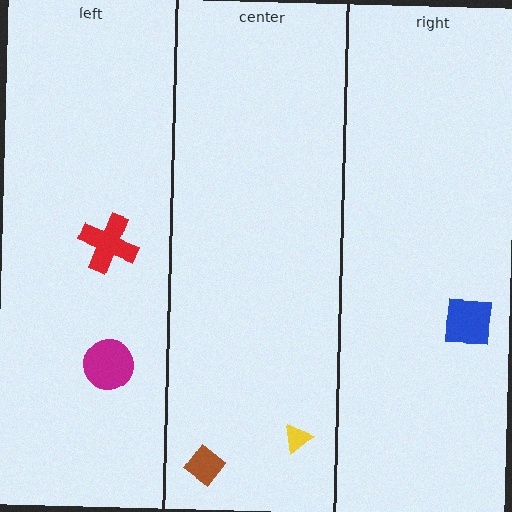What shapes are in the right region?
The blue square.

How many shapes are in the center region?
2.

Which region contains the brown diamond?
The center region.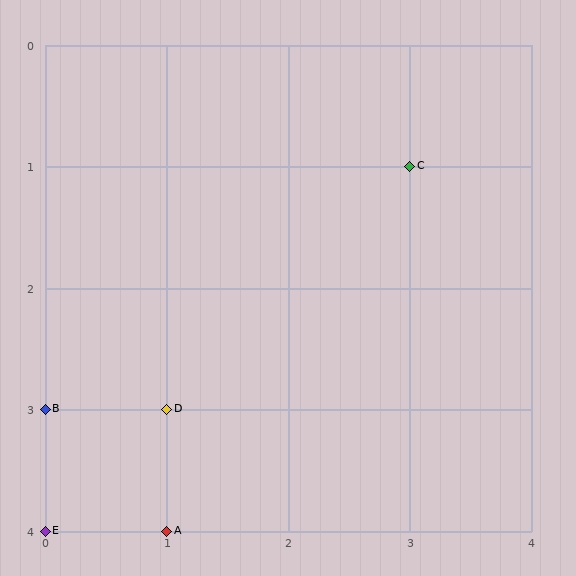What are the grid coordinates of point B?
Point B is at grid coordinates (0, 3).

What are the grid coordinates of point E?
Point E is at grid coordinates (0, 4).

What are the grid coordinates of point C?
Point C is at grid coordinates (3, 1).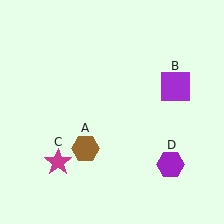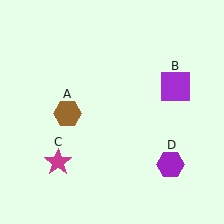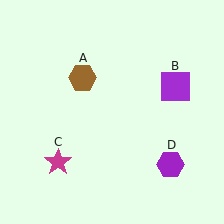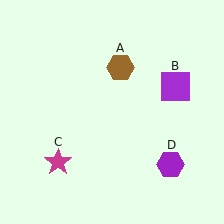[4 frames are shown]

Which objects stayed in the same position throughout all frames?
Purple square (object B) and magenta star (object C) and purple hexagon (object D) remained stationary.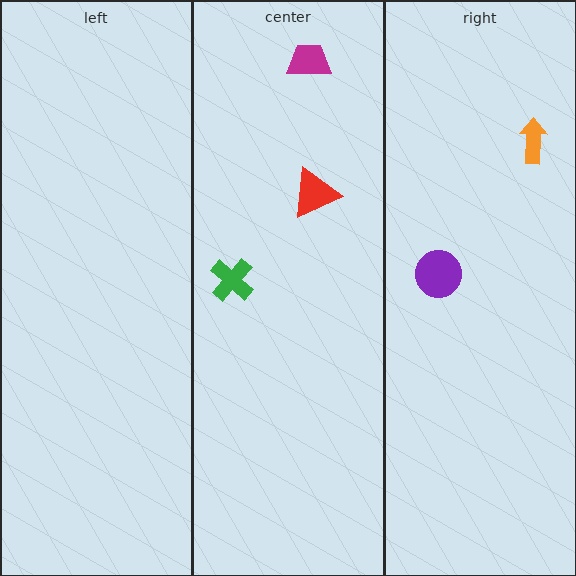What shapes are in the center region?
The red triangle, the green cross, the magenta trapezoid.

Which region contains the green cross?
The center region.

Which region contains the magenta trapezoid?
The center region.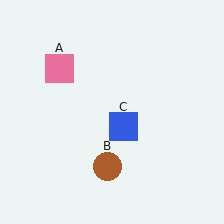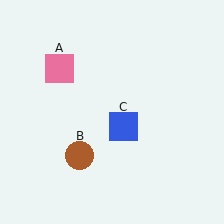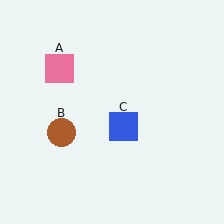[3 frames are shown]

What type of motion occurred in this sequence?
The brown circle (object B) rotated clockwise around the center of the scene.